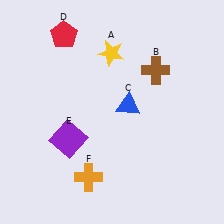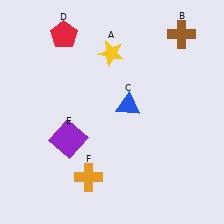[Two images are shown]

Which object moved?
The brown cross (B) moved up.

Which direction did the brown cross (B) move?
The brown cross (B) moved up.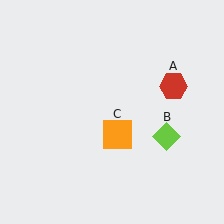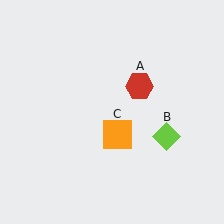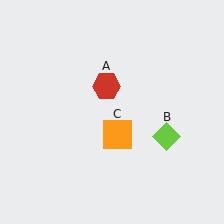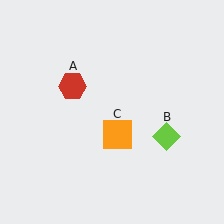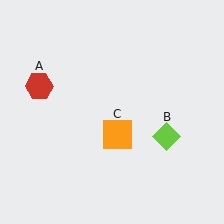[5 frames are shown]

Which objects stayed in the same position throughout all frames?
Lime diamond (object B) and orange square (object C) remained stationary.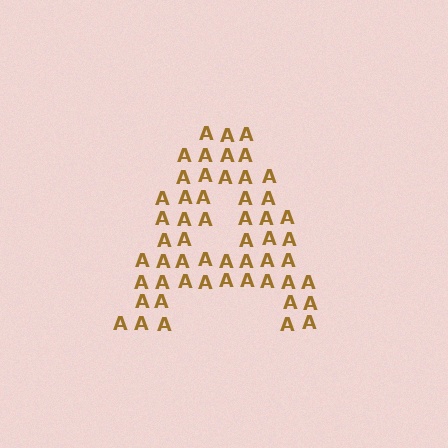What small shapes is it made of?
It is made of small letter A's.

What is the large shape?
The large shape is the letter A.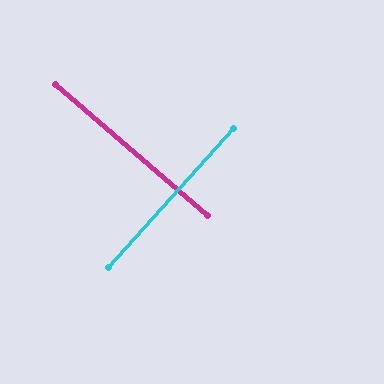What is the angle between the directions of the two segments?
Approximately 89 degrees.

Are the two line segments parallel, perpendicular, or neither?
Perpendicular — they meet at approximately 89°.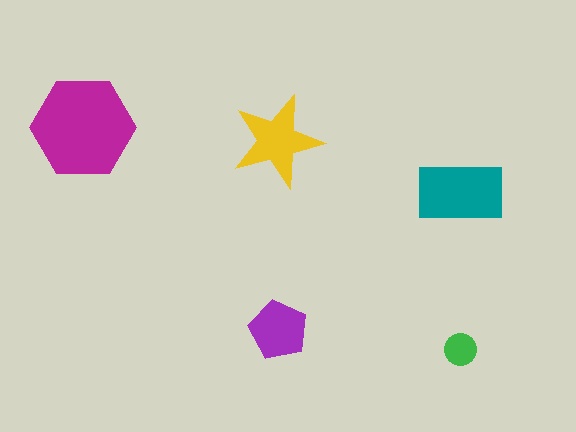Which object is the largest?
The magenta hexagon.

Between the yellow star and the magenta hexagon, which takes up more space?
The magenta hexagon.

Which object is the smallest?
The green circle.